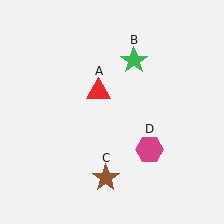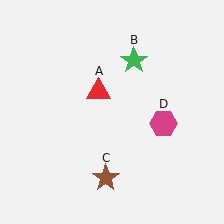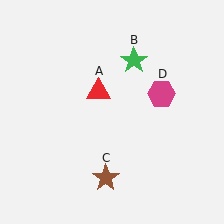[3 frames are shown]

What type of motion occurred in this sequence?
The magenta hexagon (object D) rotated counterclockwise around the center of the scene.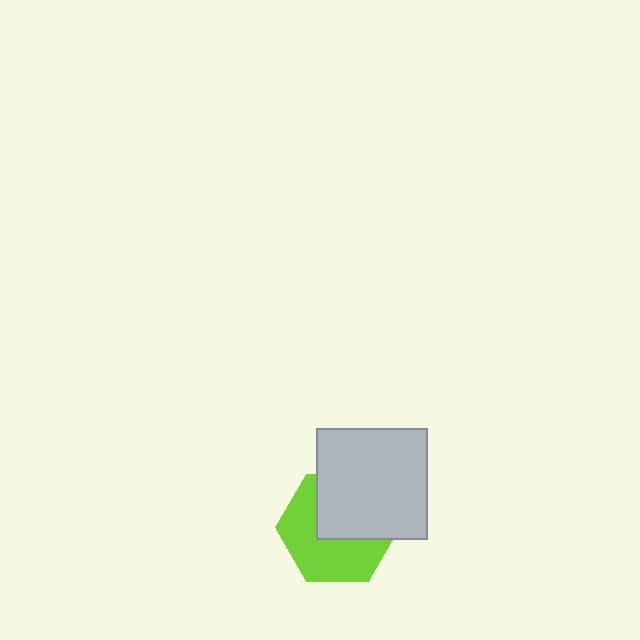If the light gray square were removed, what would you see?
You would see the complete lime hexagon.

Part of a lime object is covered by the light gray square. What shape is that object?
It is a hexagon.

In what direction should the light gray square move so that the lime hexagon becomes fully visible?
The light gray square should move up. That is the shortest direction to clear the overlap and leave the lime hexagon fully visible.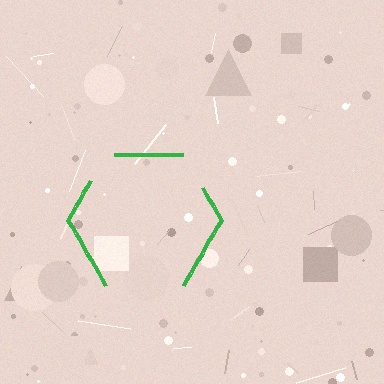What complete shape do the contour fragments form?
The contour fragments form a hexagon.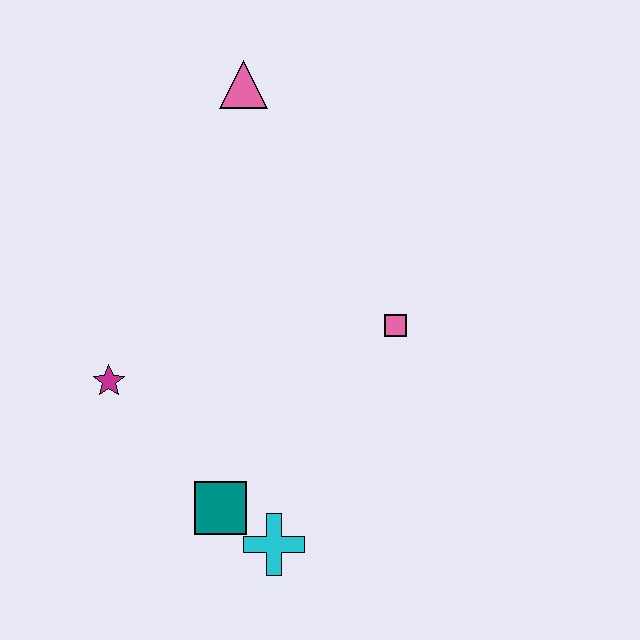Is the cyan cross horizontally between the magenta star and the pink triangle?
No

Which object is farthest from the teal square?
The pink triangle is farthest from the teal square.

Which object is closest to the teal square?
The cyan cross is closest to the teal square.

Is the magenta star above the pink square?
No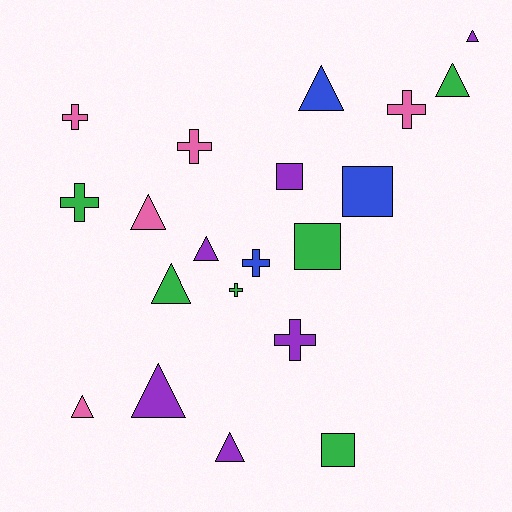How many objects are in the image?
There are 20 objects.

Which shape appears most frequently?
Triangle, with 9 objects.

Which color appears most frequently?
Purple, with 6 objects.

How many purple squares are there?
There is 1 purple square.